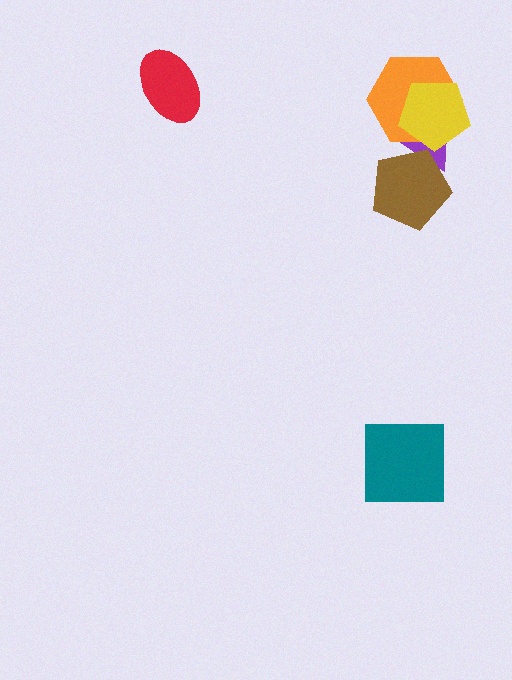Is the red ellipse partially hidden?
No, no other shape covers it.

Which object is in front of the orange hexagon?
The yellow pentagon is in front of the orange hexagon.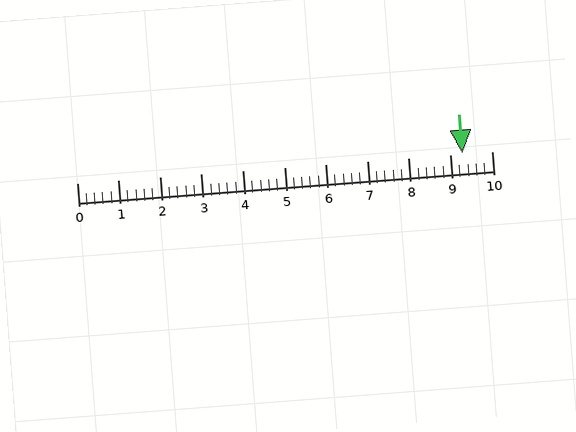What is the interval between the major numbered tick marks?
The major tick marks are spaced 1 units apart.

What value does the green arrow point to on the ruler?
The green arrow points to approximately 9.3.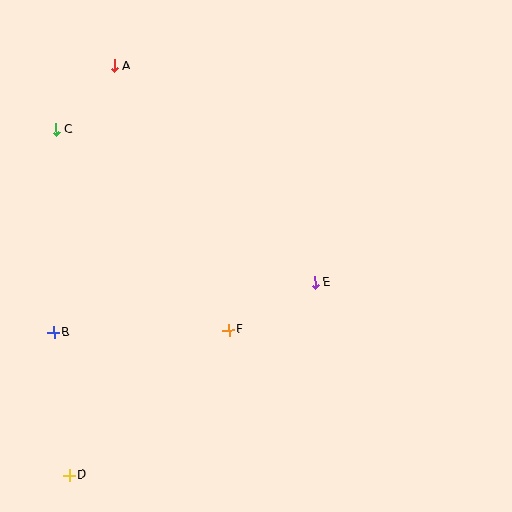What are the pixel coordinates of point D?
Point D is at (69, 475).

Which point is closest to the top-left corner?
Point A is closest to the top-left corner.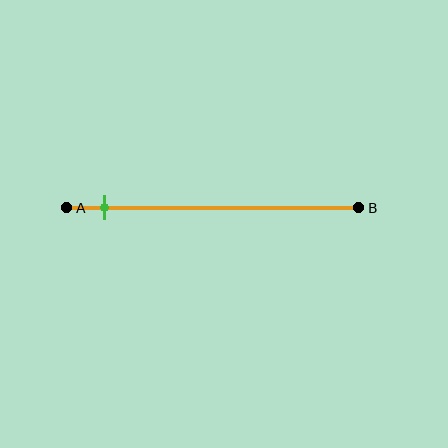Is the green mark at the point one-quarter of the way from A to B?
No, the mark is at about 15% from A, not at the 25% one-quarter point.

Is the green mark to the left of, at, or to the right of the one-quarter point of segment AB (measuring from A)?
The green mark is to the left of the one-quarter point of segment AB.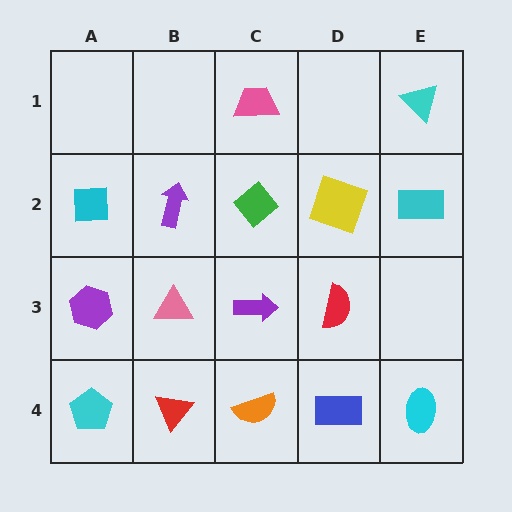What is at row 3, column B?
A pink triangle.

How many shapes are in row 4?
5 shapes.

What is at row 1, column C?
A pink trapezoid.